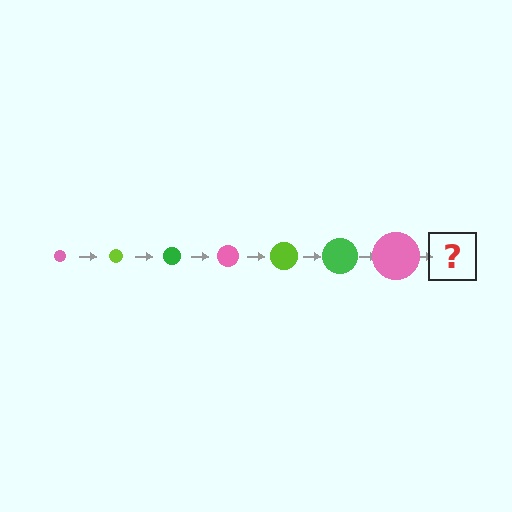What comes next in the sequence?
The next element should be a lime circle, larger than the previous one.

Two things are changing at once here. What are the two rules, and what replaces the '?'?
The two rules are that the circle grows larger each step and the color cycles through pink, lime, and green. The '?' should be a lime circle, larger than the previous one.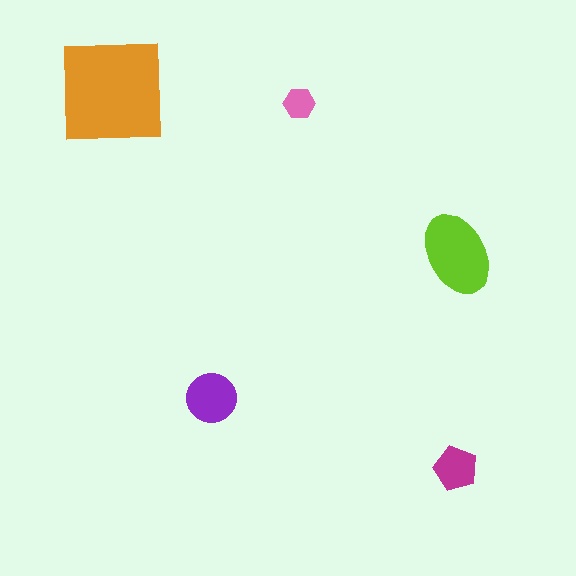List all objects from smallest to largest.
The pink hexagon, the magenta pentagon, the purple circle, the lime ellipse, the orange square.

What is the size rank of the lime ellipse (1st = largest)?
2nd.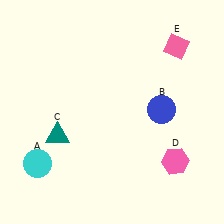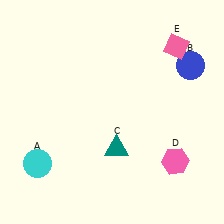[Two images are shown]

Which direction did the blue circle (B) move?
The blue circle (B) moved up.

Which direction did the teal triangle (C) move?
The teal triangle (C) moved right.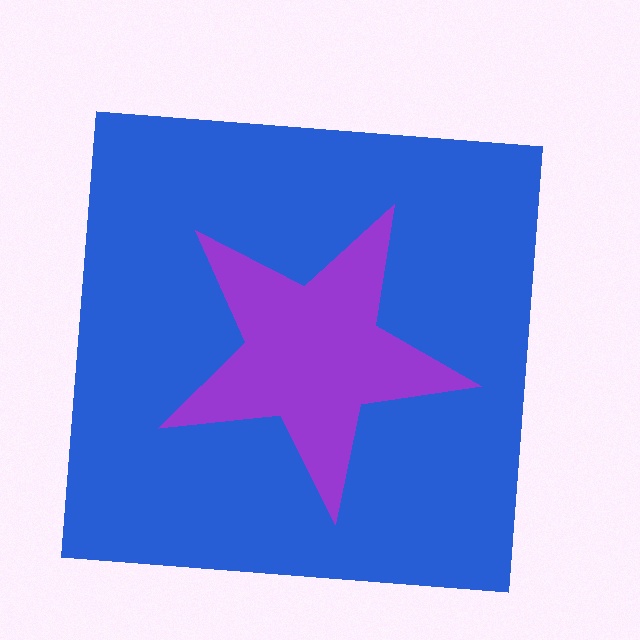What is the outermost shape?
The blue square.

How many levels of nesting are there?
2.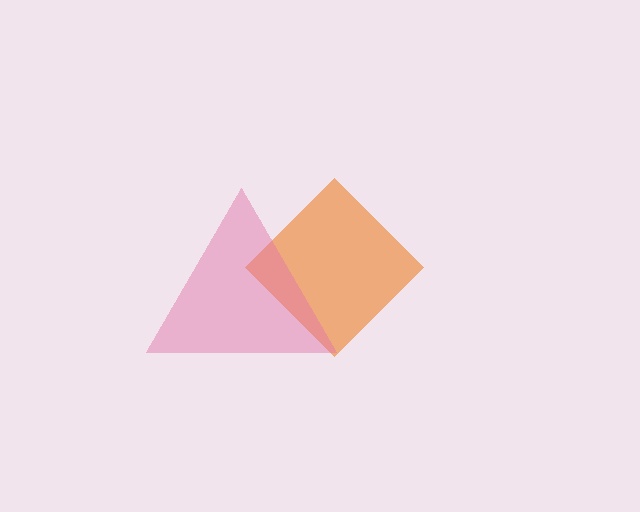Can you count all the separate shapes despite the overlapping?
Yes, there are 2 separate shapes.